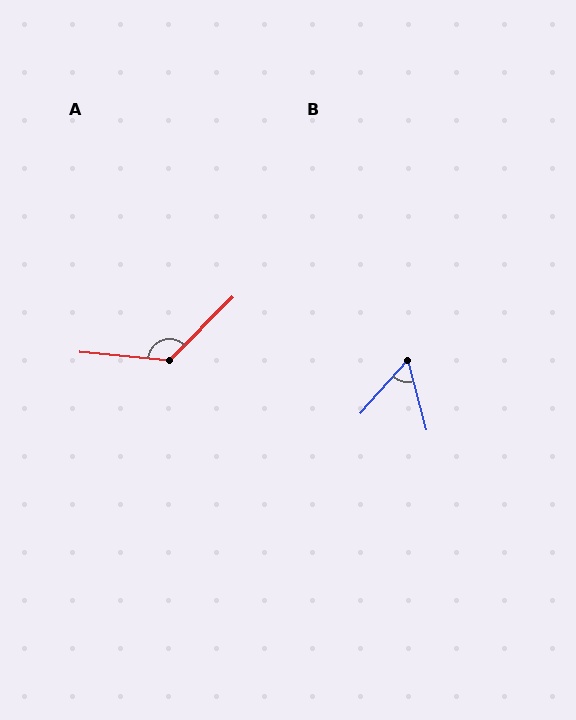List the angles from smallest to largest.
B (56°), A (130°).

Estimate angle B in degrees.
Approximately 56 degrees.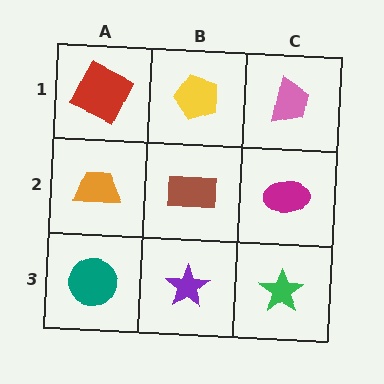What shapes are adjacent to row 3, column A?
An orange trapezoid (row 2, column A), a purple star (row 3, column B).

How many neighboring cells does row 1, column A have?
2.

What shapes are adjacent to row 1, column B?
A brown rectangle (row 2, column B), a red square (row 1, column A), a pink trapezoid (row 1, column C).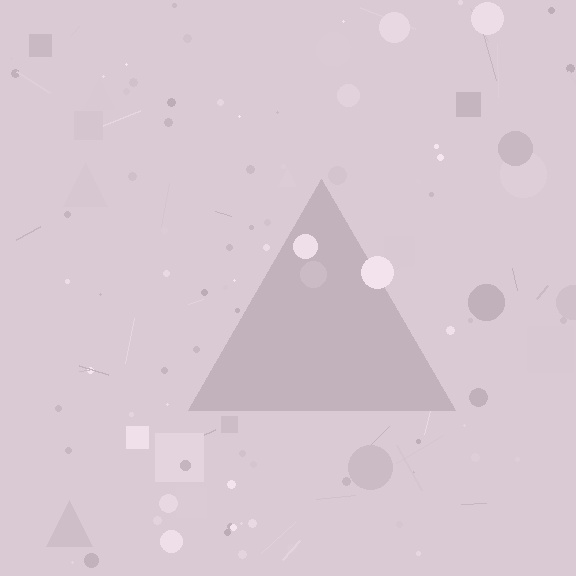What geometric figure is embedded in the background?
A triangle is embedded in the background.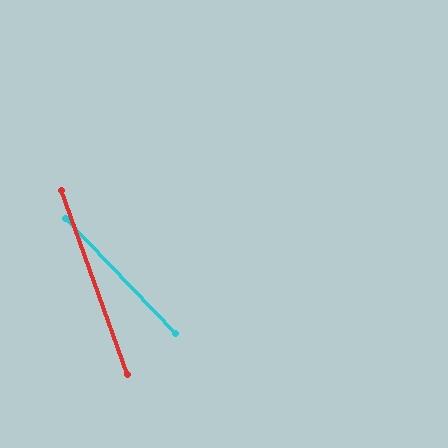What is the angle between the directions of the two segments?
Approximately 24 degrees.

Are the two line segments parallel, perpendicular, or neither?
Neither parallel nor perpendicular — they differ by about 24°.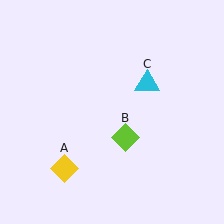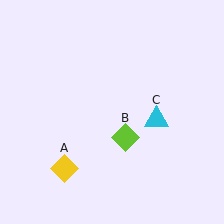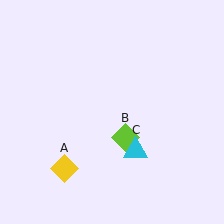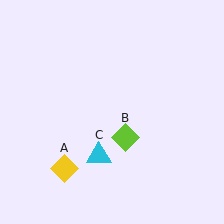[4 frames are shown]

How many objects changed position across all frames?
1 object changed position: cyan triangle (object C).